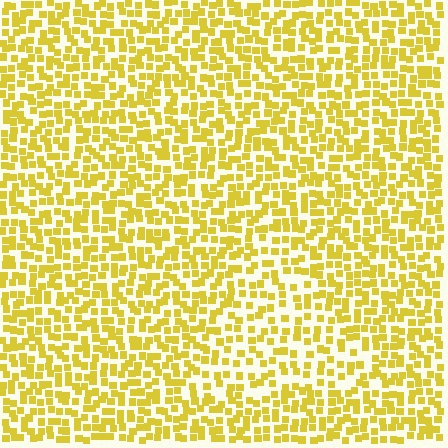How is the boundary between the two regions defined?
The boundary is defined by a change in element density (approximately 1.5x ratio). All elements are the same color, size, and shape.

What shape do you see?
I see a triangle.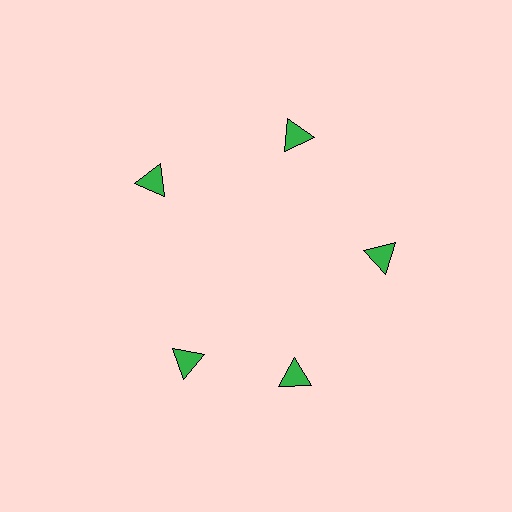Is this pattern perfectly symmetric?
No. The 5 green triangles are arranged in a ring, but one element near the 8 o'clock position is rotated out of alignment along the ring, breaking the 5-fold rotational symmetry.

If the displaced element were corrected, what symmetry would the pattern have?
It would have 5-fold rotational symmetry — the pattern would map onto itself every 72 degrees.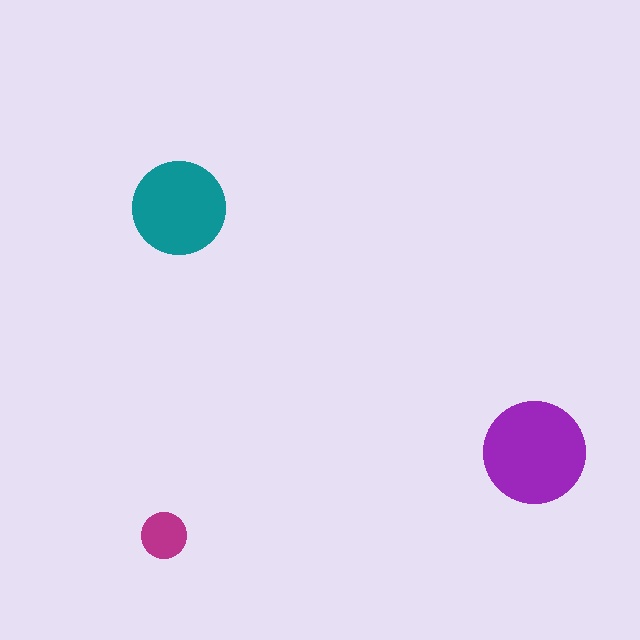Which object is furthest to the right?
The purple circle is rightmost.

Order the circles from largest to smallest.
the purple one, the teal one, the magenta one.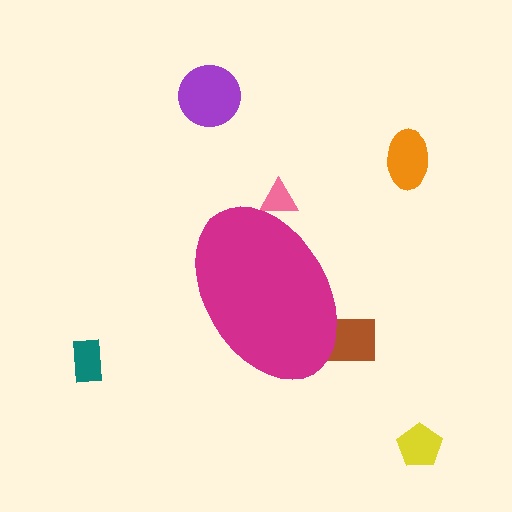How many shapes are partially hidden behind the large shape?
2 shapes are partially hidden.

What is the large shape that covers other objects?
A magenta ellipse.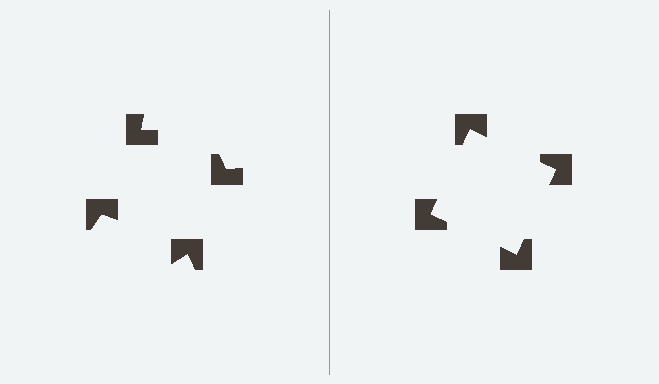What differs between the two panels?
The notched squares are positioned identically on both sides; only the wedge orientations differ. On the right they align to a square; on the left they are misaligned.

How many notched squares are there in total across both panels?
8 — 4 on each side.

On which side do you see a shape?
An illusory square appears on the right side. On the left side the wedge cuts are rotated, so no coherent shape forms.